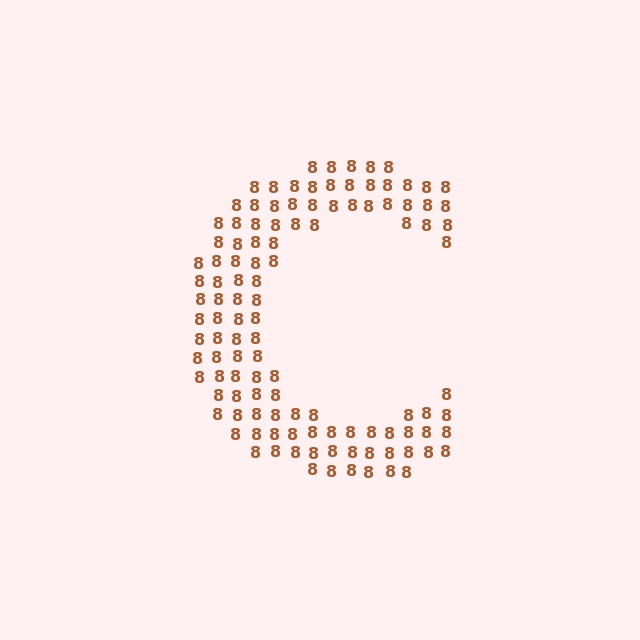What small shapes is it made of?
It is made of small digit 8's.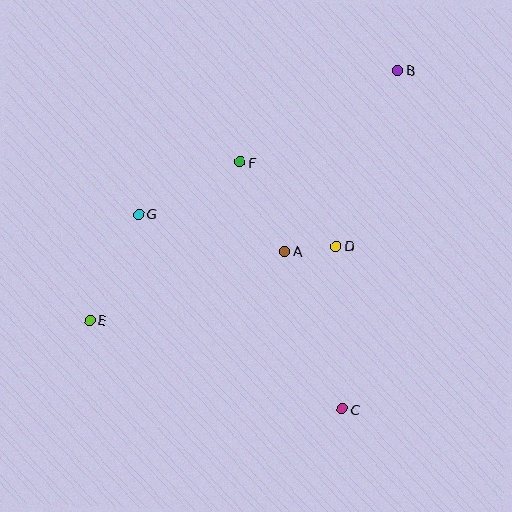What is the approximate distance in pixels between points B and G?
The distance between B and G is approximately 296 pixels.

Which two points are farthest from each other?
Points B and E are farthest from each other.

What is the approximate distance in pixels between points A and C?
The distance between A and C is approximately 168 pixels.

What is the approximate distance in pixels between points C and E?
The distance between C and E is approximately 268 pixels.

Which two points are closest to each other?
Points A and D are closest to each other.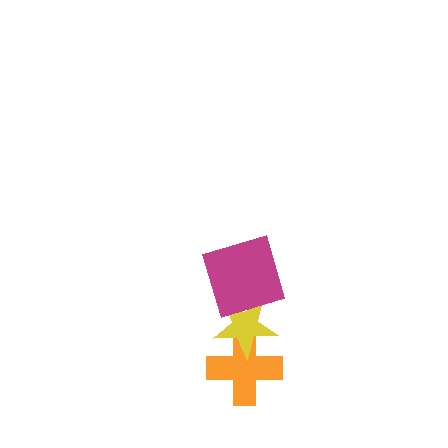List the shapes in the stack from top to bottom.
From top to bottom: the magenta square, the yellow star, the orange cross.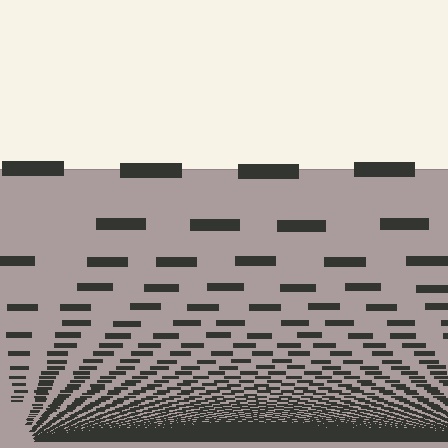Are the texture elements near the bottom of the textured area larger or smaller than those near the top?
Smaller. The gradient is inverted — elements near the bottom are smaller and denser.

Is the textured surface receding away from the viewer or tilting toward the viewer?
The surface appears to tilt toward the viewer. Texture elements get larger and sparser toward the top.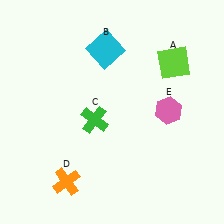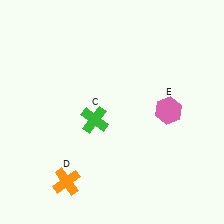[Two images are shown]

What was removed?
The cyan square (B), the lime square (A) were removed in Image 2.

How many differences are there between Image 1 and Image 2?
There are 2 differences between the two images.